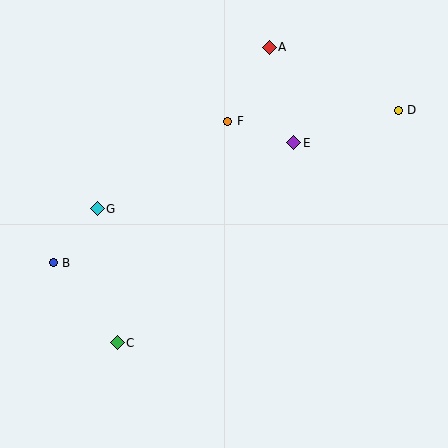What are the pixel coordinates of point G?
Point G is at (97, 209).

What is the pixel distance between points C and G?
The distance between C and G is 135 pixels.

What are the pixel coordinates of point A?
Point A is at (269, 47).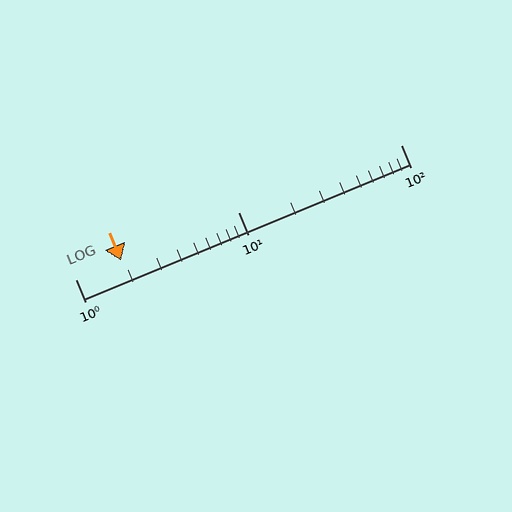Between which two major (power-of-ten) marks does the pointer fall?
The pointer is between 1 and 10.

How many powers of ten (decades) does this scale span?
The scale spans 2 decades, from 1 to 100.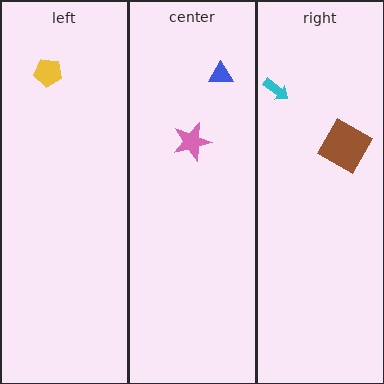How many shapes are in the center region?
2.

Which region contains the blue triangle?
The center region.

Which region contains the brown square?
The right region.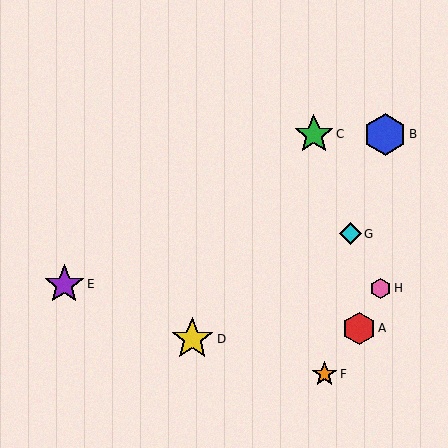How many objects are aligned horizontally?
2 objects (B, C) are aligned horizontally.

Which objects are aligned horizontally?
Objects B, C are aligned horizontally.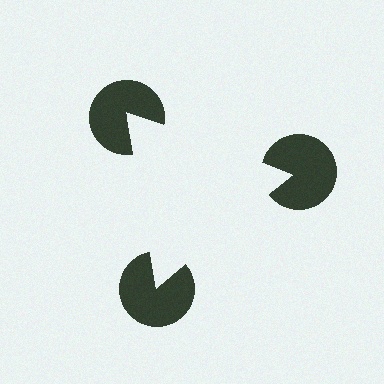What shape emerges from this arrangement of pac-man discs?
An illusory triangle — its edges are inferred from the aligned wedge cuts in the pac-man discs, not physically drawn.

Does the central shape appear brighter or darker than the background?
It typically appears slightly brighter than the background, even though no actual brightness change is drawn.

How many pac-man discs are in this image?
There are 3 — one at each vertex of the illusory triangle.